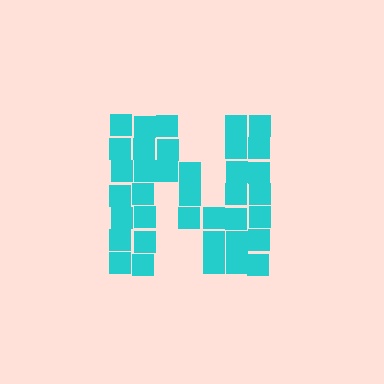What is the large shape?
The large shape is the letter N.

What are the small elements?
The small elements are squares.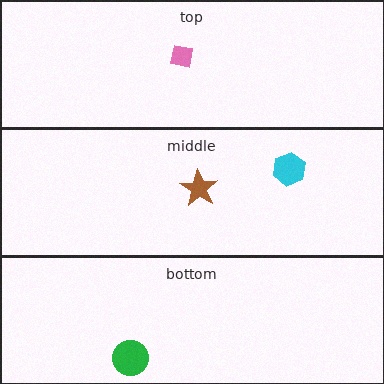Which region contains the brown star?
The middle region.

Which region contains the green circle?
The bottom region.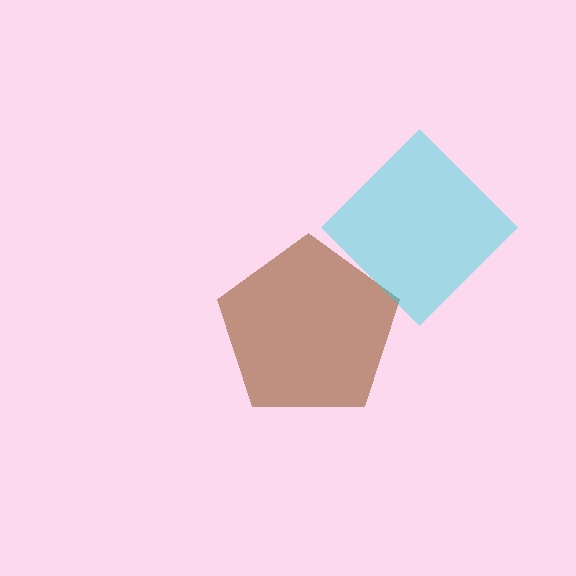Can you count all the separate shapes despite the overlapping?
Yes, there are 2 separate shapes.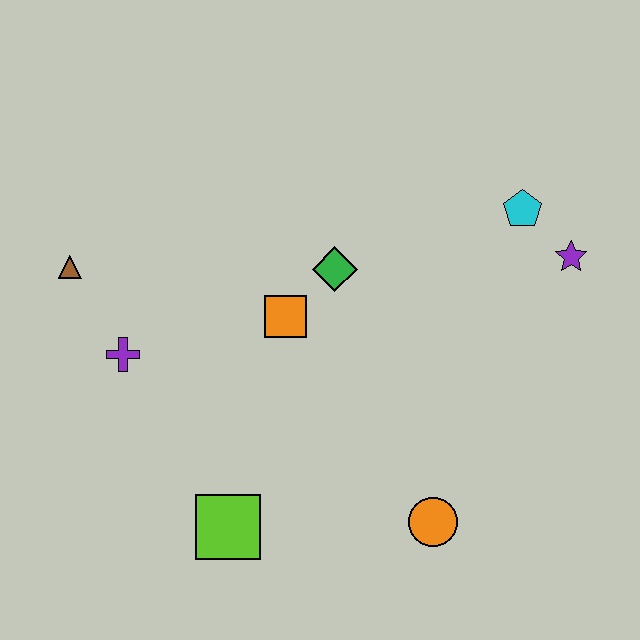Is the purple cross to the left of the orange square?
Yes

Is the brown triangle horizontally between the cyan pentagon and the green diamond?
No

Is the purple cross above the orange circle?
Yes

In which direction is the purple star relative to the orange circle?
The purple star is above the orange circle.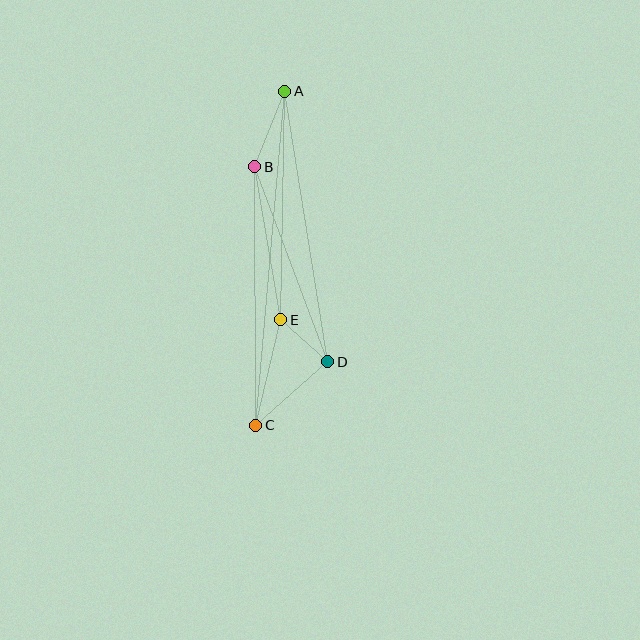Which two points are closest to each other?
Points D and E are closest to each other.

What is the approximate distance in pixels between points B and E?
The distance between B and E is approximately 155 pixels.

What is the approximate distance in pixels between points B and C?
The distance between B and C is approximately 258 pixels.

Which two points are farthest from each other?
Points A and C are farthest from each other.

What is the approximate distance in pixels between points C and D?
The distance between C and D is approximately 96 pixels.